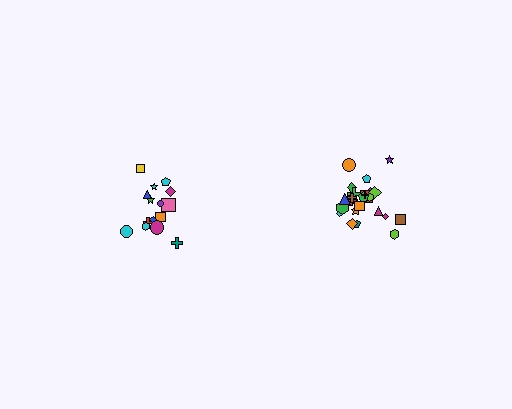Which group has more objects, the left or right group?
The right group.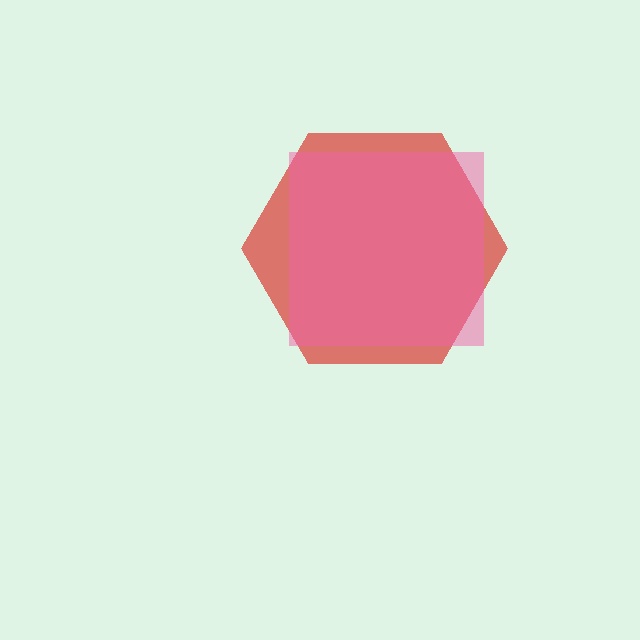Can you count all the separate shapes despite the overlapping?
Yes, there are 2 separate shapes.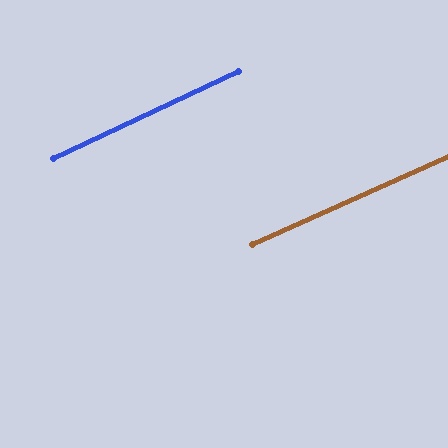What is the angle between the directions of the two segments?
Approximately 1 degree.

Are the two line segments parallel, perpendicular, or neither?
Parallel — their directions differ by only 1.1°.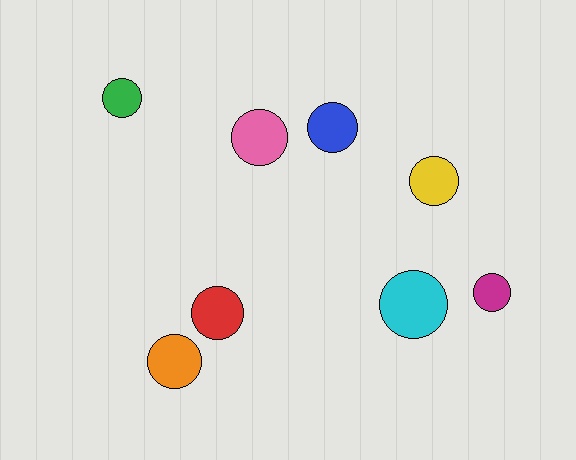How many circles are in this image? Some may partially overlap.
There are 8 circles.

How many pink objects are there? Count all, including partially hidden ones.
There is 1 pink object.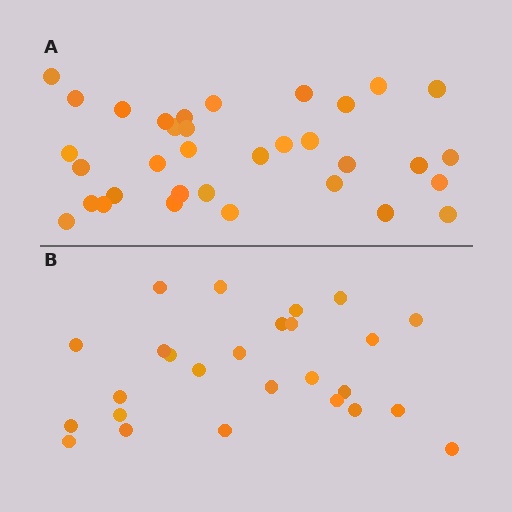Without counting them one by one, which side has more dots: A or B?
Region A (the top region) has more dots.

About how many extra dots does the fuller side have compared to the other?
Region A has roughly 8 or so more dots than region B.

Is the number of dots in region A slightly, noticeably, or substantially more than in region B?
Region A has noticeably more, but not dramatically so. The ratio is roughly 1.3 to 1.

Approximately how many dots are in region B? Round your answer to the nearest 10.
About 30 dots. (The exact count is 26, which rounds to 30.)